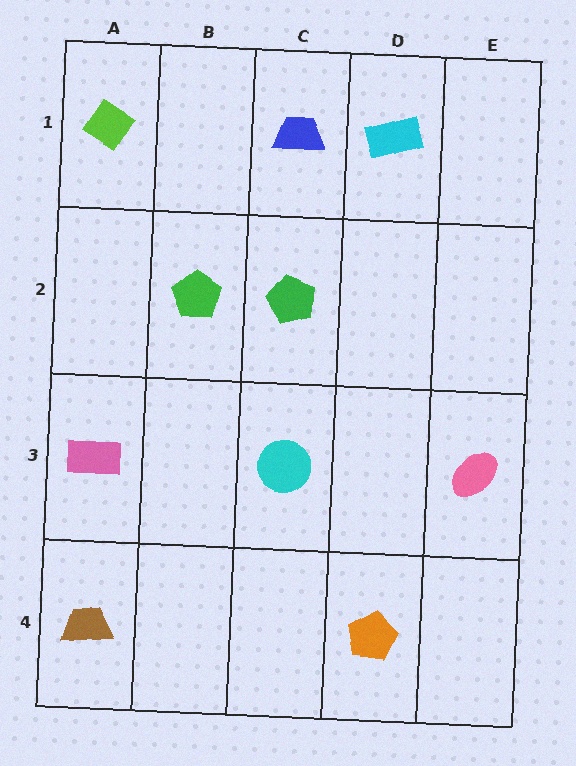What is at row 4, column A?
A brown trapezoid.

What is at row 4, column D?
An orange pentagon.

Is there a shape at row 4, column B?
No, that cell is empty.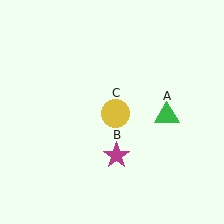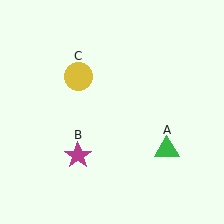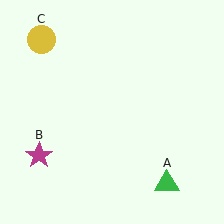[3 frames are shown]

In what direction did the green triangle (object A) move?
The green triangle (object A) moved down.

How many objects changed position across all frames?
3 objects changed position: green triangle (object A), magenta star (object B), yellow circle (object C).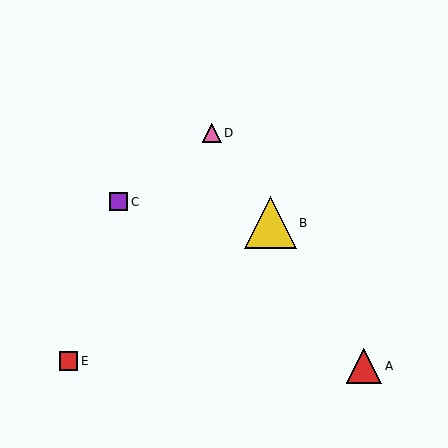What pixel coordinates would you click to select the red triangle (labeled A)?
Click at (364, 366) to select the red triangle A.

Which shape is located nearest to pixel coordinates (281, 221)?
The yellow triangle (labeled B) at (270, 223) is nearest to that location.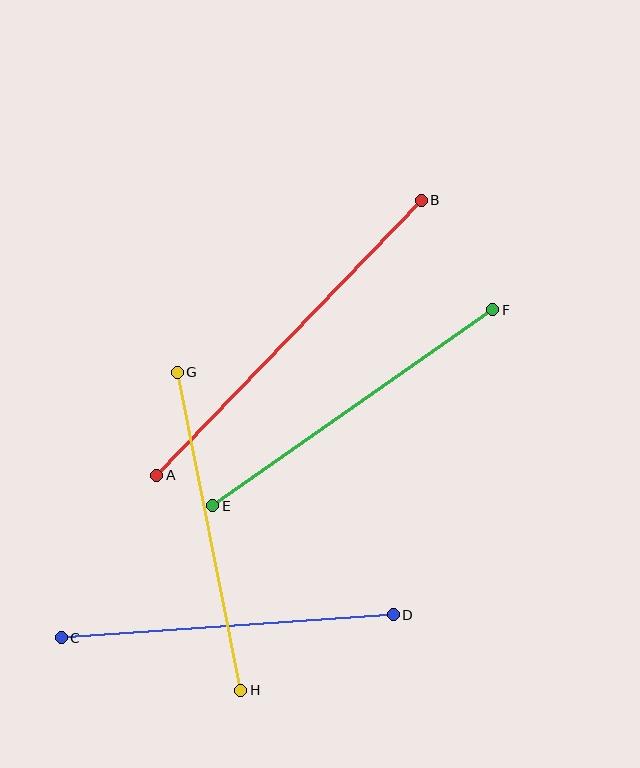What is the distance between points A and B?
The distance is approximately 382 pixels.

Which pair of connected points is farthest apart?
Points A and B are farthest apart.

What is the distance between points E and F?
The distance is approximately 342 pixels.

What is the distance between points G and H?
The distance is approximately 324 pixels.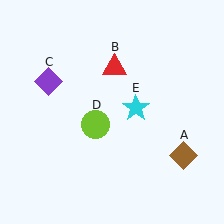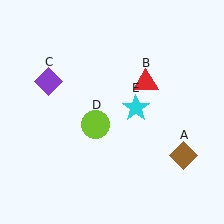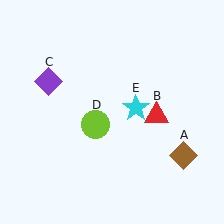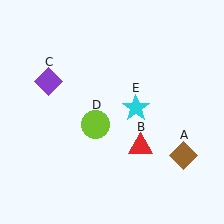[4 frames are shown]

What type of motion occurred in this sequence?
The red triangle (object B) rotated clockwise around the center of the scene.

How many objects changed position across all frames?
1 object changed position: red triangle (object B).